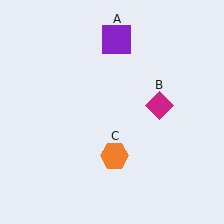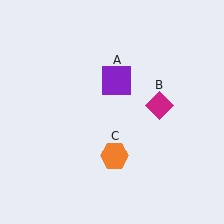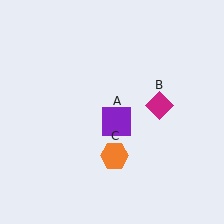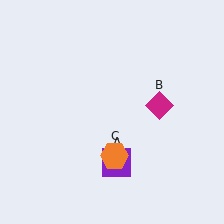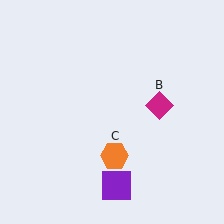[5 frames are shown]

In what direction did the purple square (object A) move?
The purple square (object A) moved down.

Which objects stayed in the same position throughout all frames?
Magenta diamond (object B) and orange hexagon (object C) remained stationary.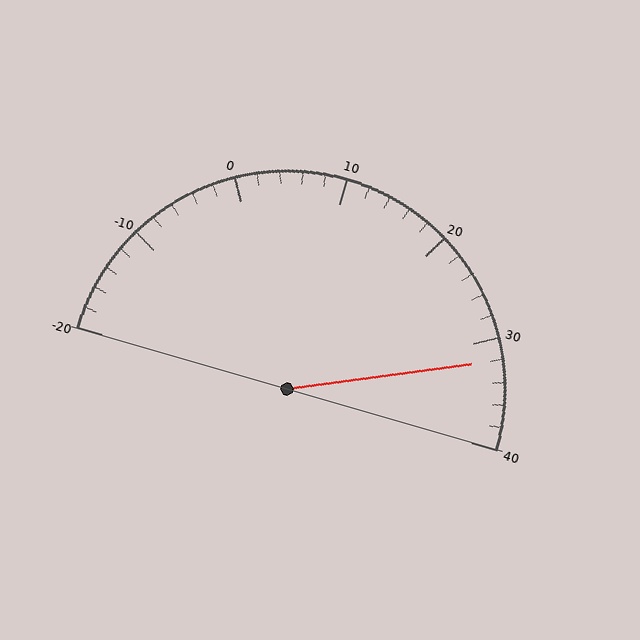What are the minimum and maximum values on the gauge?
The gauge ranges from -20 to 40.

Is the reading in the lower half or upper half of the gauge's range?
The reading is in the upper half of the range (-20 to 40).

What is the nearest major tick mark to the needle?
The nearest major tick mark is 30.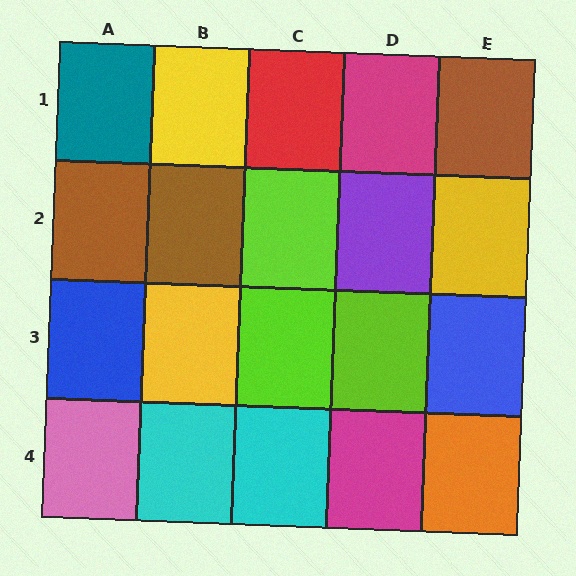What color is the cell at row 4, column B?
Cyan.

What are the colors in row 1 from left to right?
Teal, yellow, red, magenta, brown.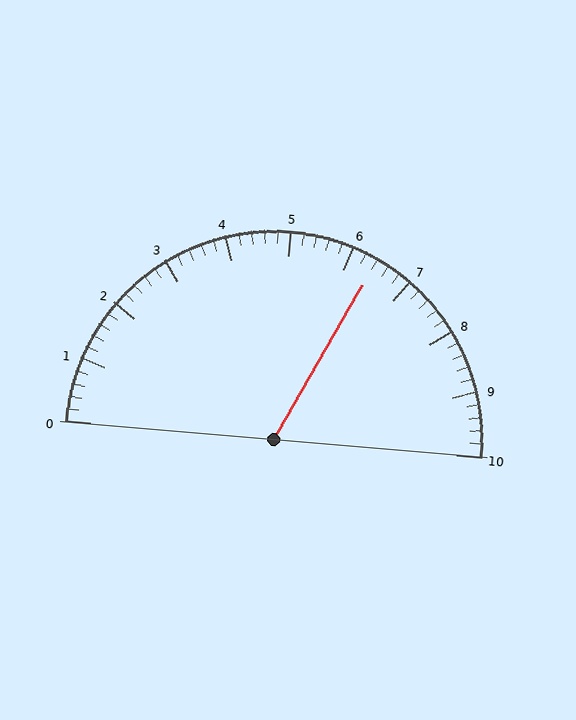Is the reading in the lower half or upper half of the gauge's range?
The reading is in the upper half of the range (0 to 10).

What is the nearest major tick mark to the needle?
The nearest major tick mark is 6.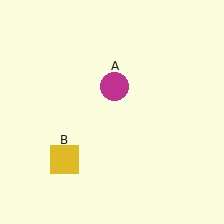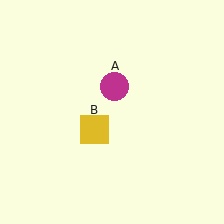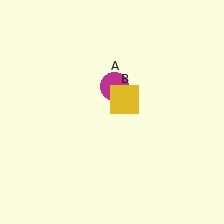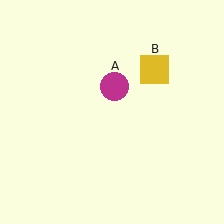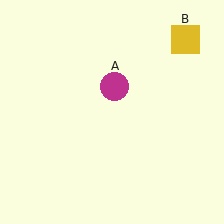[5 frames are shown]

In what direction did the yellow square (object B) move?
The yellow square (object B) moved up and to the right.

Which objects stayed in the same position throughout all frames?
Magenta circle (object A) remained stationary.